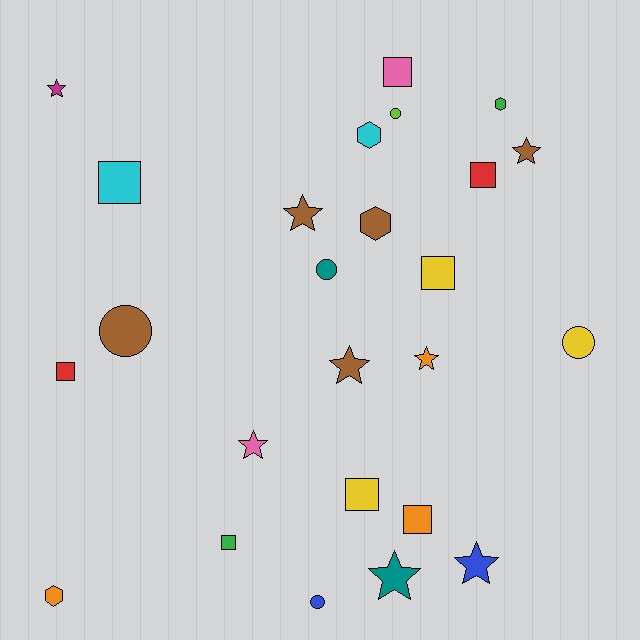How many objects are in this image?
There are 25 objects.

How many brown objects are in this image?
There are 5 brown objects.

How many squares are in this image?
There are 8 squares.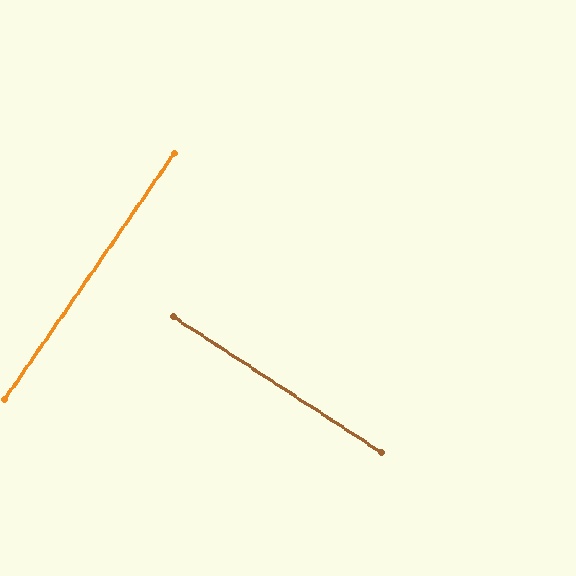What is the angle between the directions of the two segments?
Approximately 89 degrees.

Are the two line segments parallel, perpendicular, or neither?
Perpendicular — they meet at approximately 89°.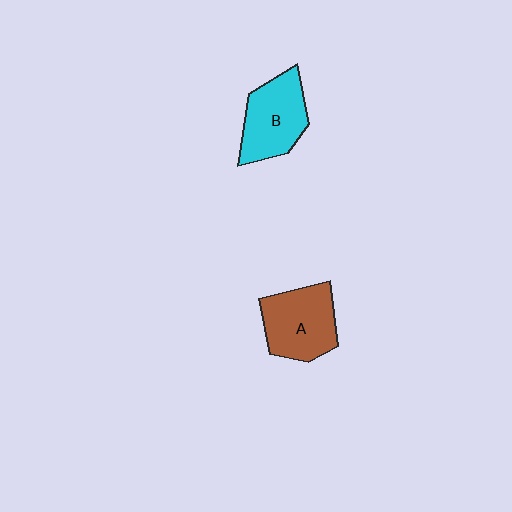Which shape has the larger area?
Shape A (brown).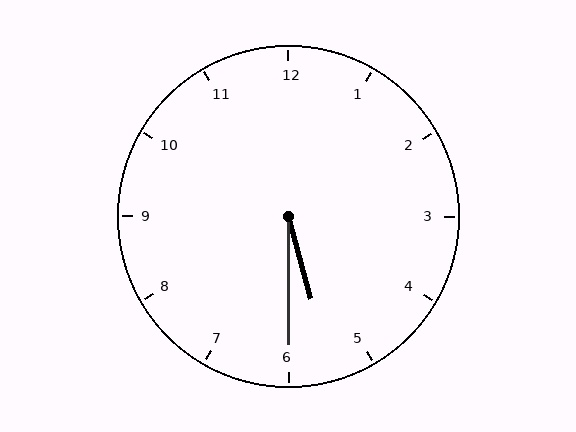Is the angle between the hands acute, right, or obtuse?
It is acute.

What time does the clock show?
5:30.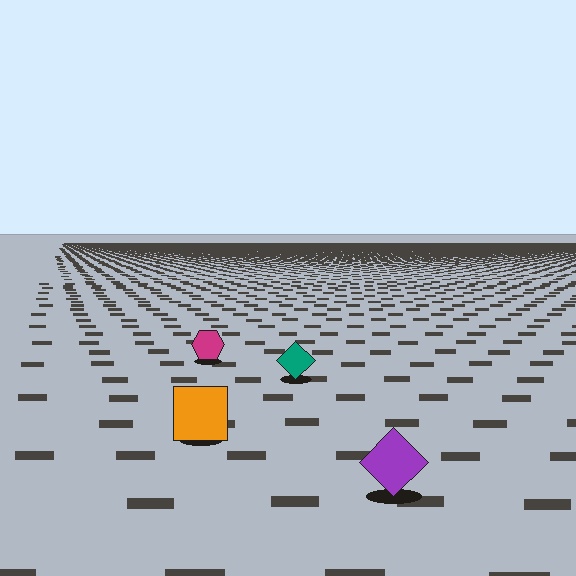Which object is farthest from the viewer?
The magenta hexagon is farthest from the viewer. It appears smaller and the ground texture around it is denser.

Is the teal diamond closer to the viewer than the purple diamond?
No. The purple diamond is closer — you can tell from the texture gradient: the ground texture is coarser near it.